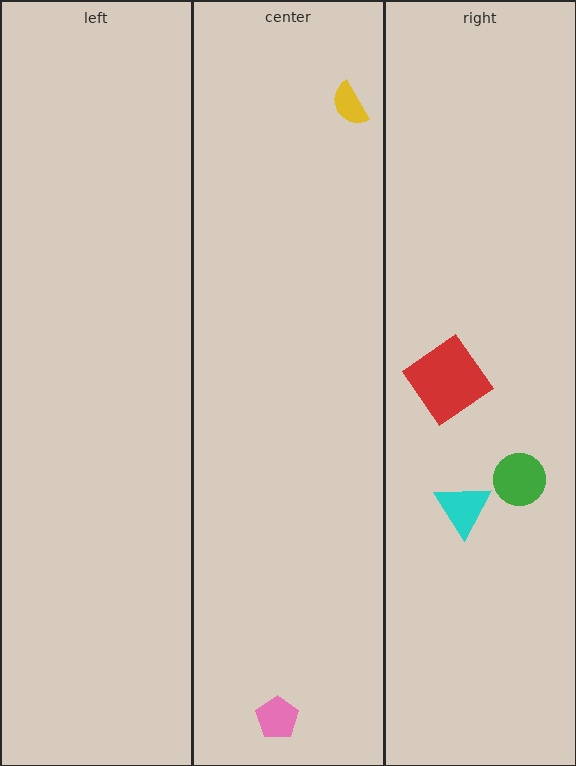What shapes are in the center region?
The pink pentagon, the yellow semicircle.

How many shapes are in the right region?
3.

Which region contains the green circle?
The right region.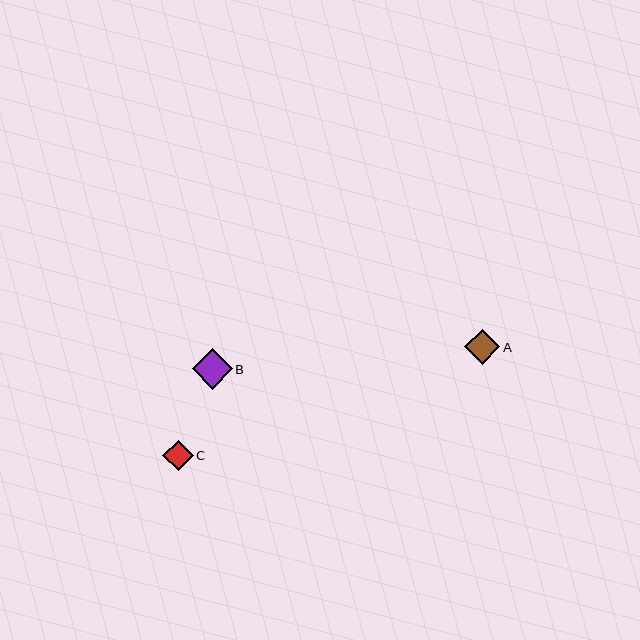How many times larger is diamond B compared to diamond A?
Diamond B is approximately 1.2 times the size of diamond A.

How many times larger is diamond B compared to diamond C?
Diamond B is approximately 1.3 times the size of diamond C.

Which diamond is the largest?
Diamond B is the largest with a size of approximately 40 pixels.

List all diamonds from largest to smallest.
From largest to smallest: B, A, C.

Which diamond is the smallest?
Diamond C is the smallest with a size of approximately 31 pixels.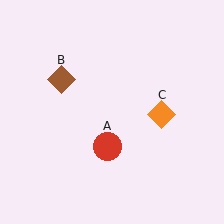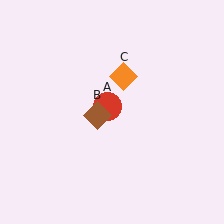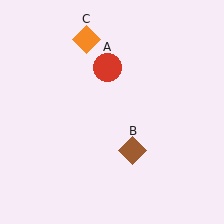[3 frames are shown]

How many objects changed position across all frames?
3 objects changed position: red circle (object A), brown diamond (object B), orange diamond (object C).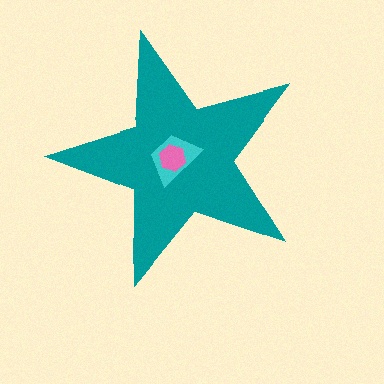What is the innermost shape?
The pink hexagon.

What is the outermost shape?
The teal star.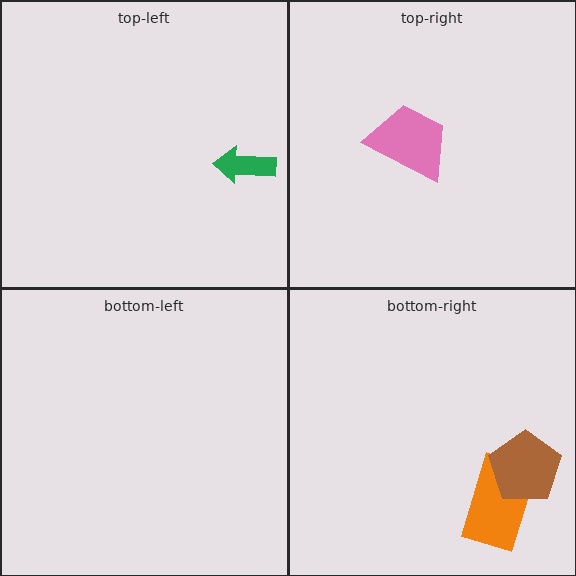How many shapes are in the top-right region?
1.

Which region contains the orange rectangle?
The bottom-right region.